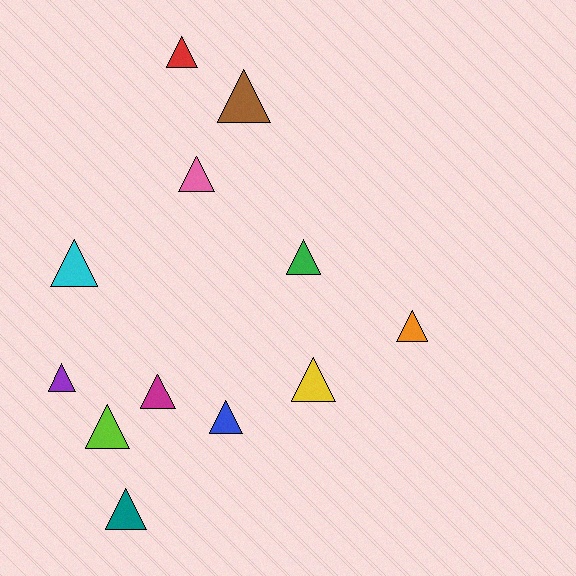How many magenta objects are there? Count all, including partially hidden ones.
There is 1 magenta object.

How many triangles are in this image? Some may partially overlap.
There are 12 triangles.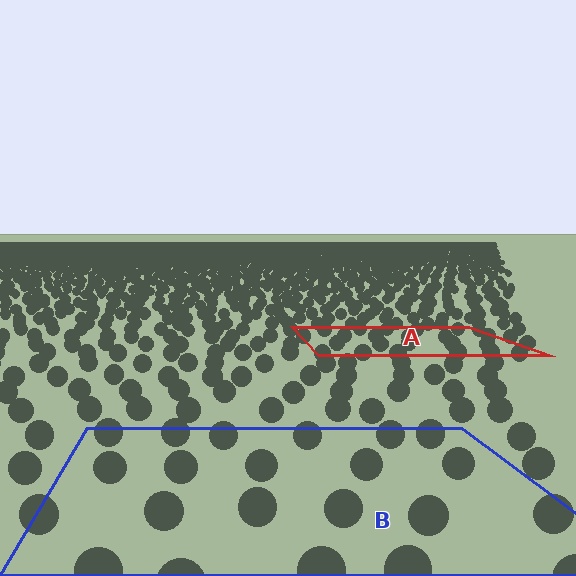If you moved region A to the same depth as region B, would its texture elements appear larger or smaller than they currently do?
They would appear larger. At a closer depth, the same texture elements are projected at a bigger on-screen size.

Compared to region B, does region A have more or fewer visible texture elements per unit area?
Region A has more texture elements per unit area — they are packed more densely because it is farther away.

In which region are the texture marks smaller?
The texture marks are smaller in region A, because it is farther away.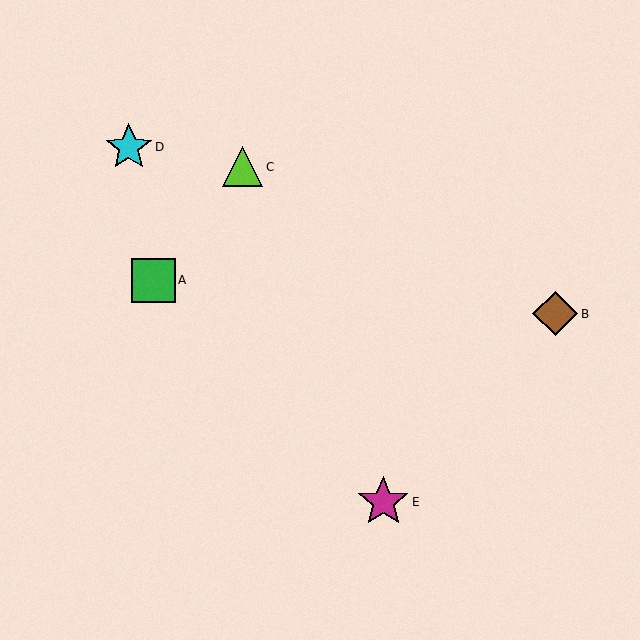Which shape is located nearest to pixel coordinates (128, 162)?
The cyan star (labeled D) at (129, 147) is nearest to that location.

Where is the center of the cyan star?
The center of the cyan star is at (129, 147).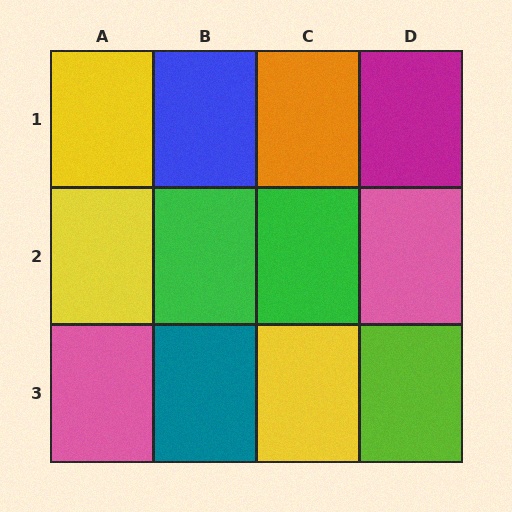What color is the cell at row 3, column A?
Pink.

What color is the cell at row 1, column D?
Magenta.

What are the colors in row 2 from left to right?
Yellow, green, green, pink.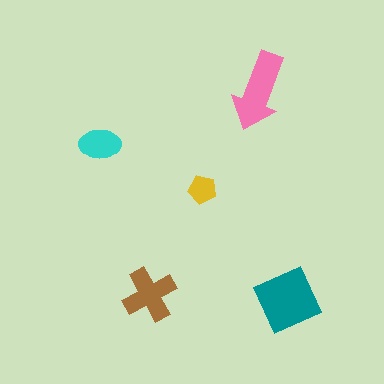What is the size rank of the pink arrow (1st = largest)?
2nd.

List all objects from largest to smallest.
The teal square, the pink arrow, the brown cross, the cyan ellipse, the yellow pentagon.